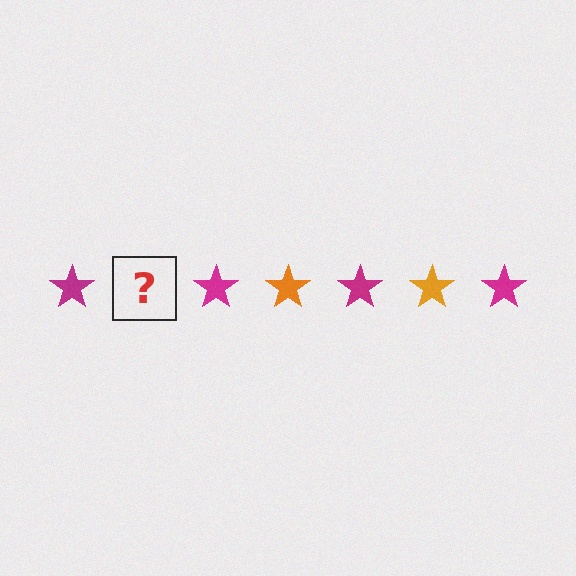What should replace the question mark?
The question mark should be replaced with an orange star.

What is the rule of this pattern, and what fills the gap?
The rule is that the pattern cycles through magenta, orange stars. The gap should be filled with an orange star.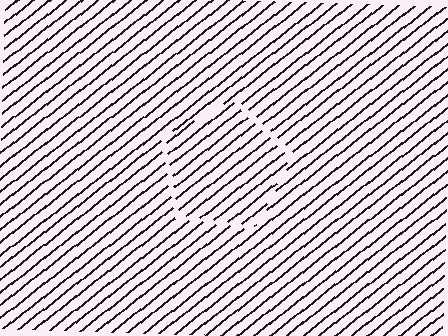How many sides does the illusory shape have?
5 sides — the line-ends trace a pentagon.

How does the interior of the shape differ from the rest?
The interior of the shape contains the same grating, shifted by half a period — the contour is defined by the phase discontinuity where line-ends from the inner and outer gratings abut.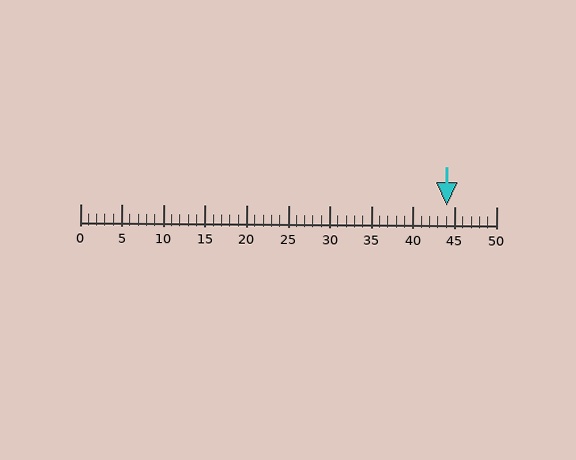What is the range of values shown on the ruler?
The ruler shows values from 0 to 50.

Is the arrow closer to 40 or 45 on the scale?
The arrow is closer to 45.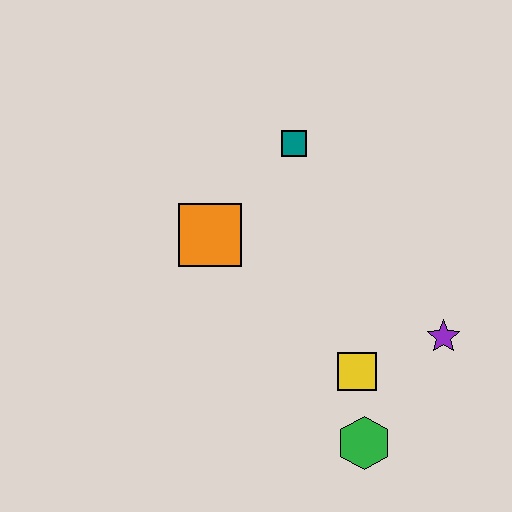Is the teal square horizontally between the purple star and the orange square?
Yes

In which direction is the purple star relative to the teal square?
The purple star is below the teal square.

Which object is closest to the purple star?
The yellow square is closest to the purple star.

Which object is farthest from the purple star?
The orange square is farthest from the purple star.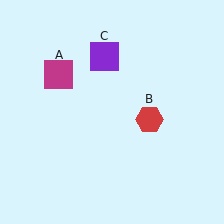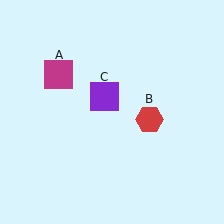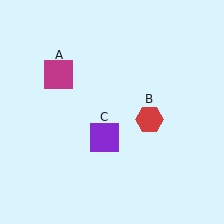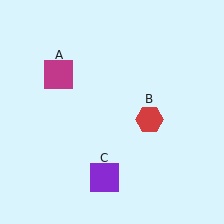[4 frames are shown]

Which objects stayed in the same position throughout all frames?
Magenta square (object A) and red hexagon (object B) remained stationary.